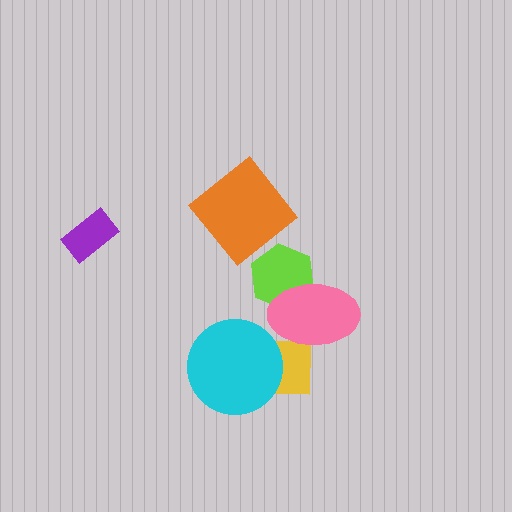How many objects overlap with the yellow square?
2 objects overlap with the yellow square.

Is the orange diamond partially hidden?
No, no other shape covers it.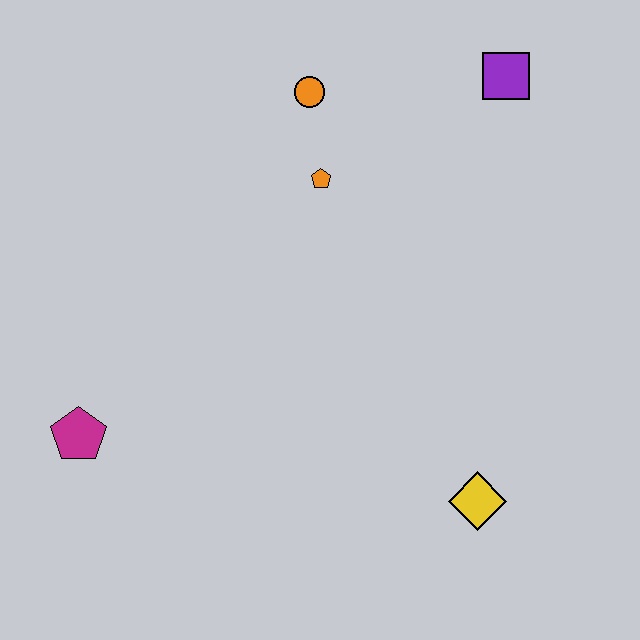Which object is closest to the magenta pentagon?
The orange pentagon is closest to the magenta pentagon.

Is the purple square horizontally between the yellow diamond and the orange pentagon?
No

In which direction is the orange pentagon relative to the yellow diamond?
The orange pentagon is above the yellow diamond.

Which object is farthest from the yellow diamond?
The orange circle is farthest from the yellow diamond.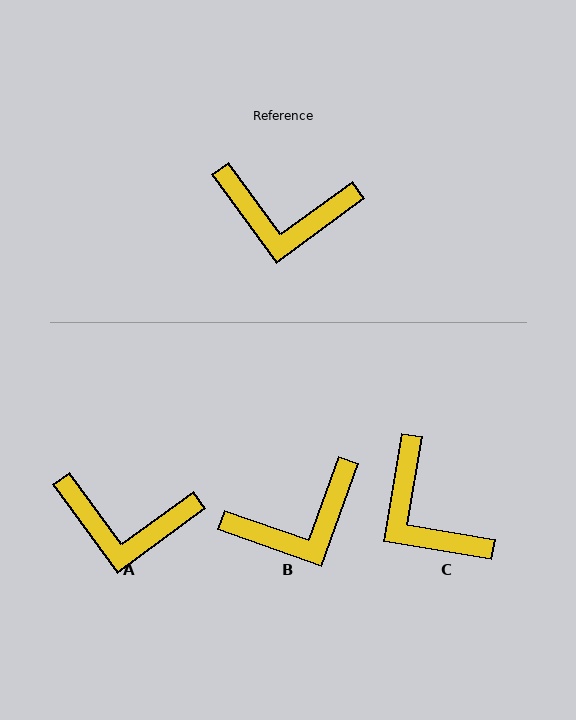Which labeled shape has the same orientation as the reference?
A.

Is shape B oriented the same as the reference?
No, it is off by about 34 degrees.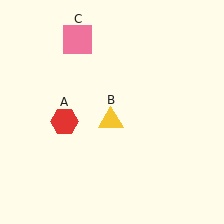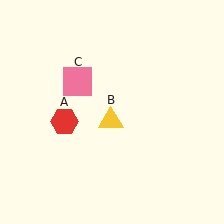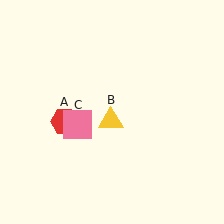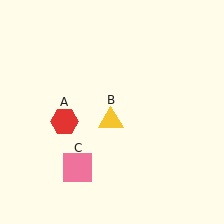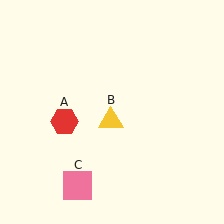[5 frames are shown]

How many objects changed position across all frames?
1 object changed position: pink square (object C).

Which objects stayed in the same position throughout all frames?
Red hexagon (object A) and yellow triangle (object B) remained stationary.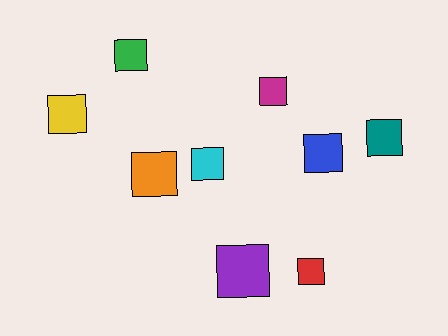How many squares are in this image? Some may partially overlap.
There are 9 squares.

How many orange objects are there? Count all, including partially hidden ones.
There is 1 orange object.